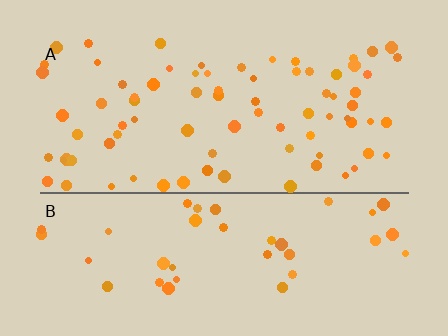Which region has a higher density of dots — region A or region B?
A (the top).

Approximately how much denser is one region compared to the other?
Approximately 1.8× — region A over region B.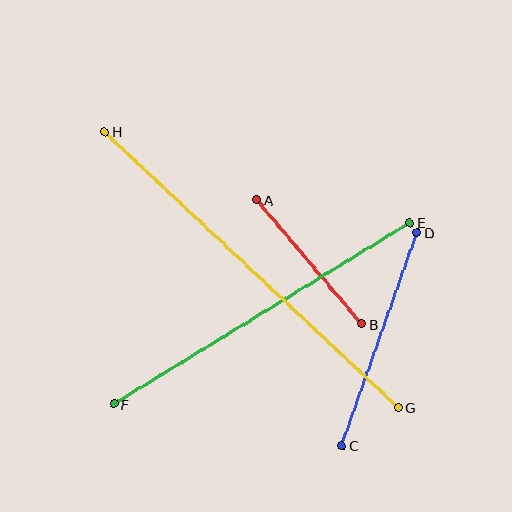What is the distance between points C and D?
The distance is approximately 226 pixels.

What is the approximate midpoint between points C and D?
The midpoint is at approximately (380, 339) pixels.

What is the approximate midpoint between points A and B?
The midpoint is at approximately (309, 262) pixels.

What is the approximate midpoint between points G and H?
The midpoint is at approximately (251, 269) pixels.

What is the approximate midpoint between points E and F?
The midpoint is at approximately (262, 313) pixels.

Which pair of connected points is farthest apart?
Points G and H are farthest apart.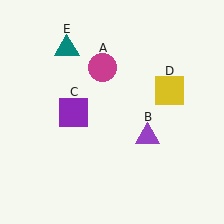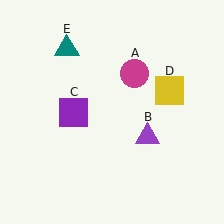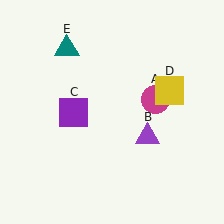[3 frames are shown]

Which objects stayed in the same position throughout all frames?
Purple triangle (object B) and purple square (object C) and yellow square (object D) and teal triangle (object E) remained stationary.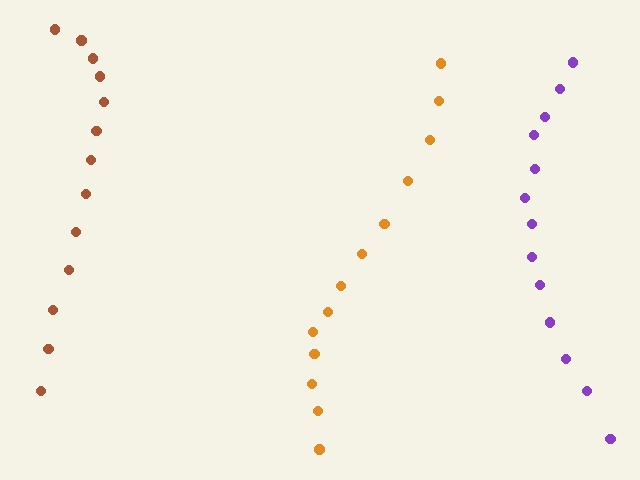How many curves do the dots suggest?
There are 3 distinct paths.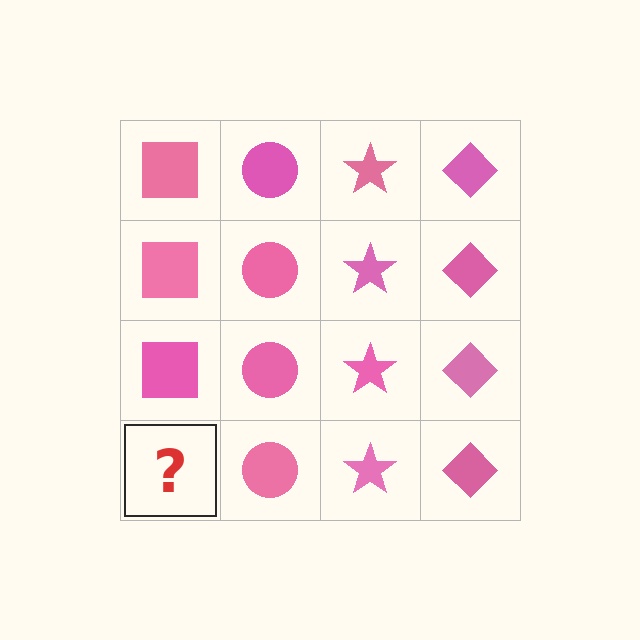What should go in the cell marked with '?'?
The missing cell should contain a pink square.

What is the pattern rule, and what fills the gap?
The rule is that each column has a consistent shape. The gap should be filled with a pink square.